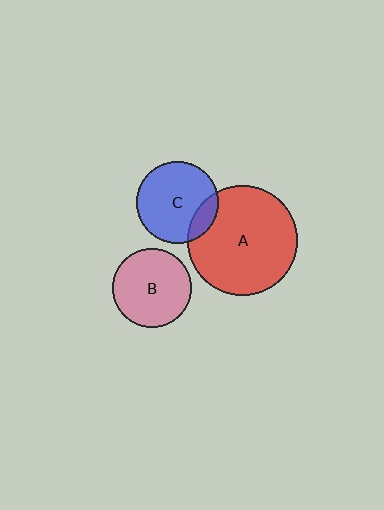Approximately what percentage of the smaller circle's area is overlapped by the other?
Approximately 15%.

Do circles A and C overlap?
Yes.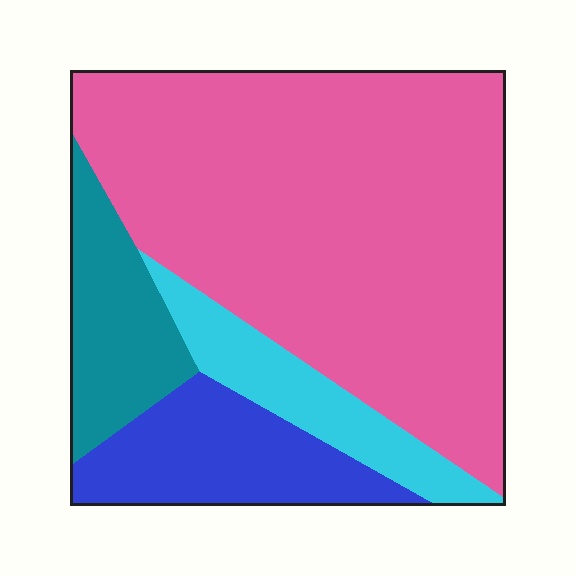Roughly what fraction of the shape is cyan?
Cyan takes up about one tenth (1/10) of the shape.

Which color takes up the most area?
Pink, at roughly 65%.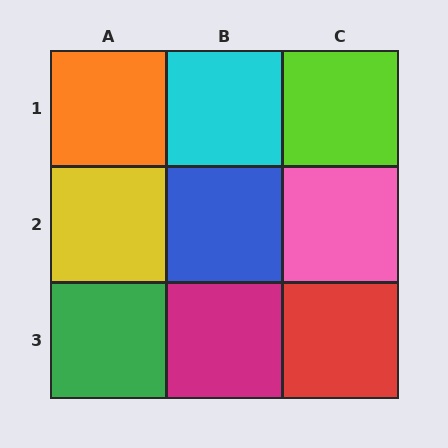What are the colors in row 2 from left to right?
Yellow, blue, pink.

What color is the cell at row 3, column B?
Magenta.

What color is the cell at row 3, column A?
Green.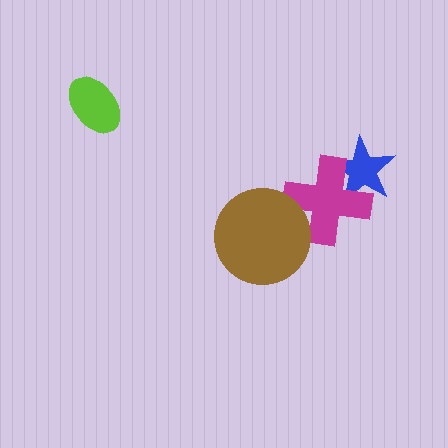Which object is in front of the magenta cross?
The brown circle is in front of the magenta cross.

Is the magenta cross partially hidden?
Yes, it is partially covered by another shape.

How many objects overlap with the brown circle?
1 object overlaps with the brown circle.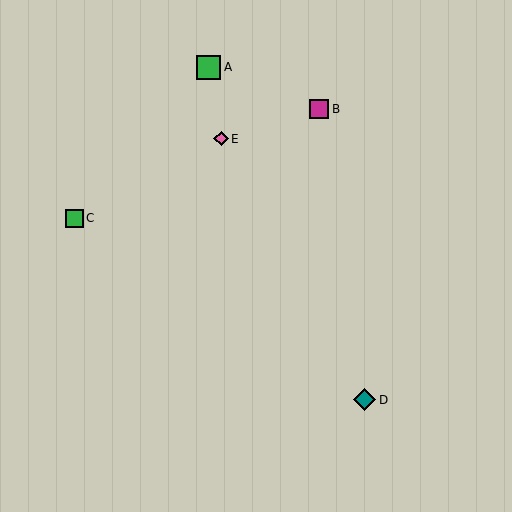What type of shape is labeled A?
Shape A is a green square.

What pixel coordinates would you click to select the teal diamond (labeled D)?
Click at (364, 400) to select the teal diamond D.